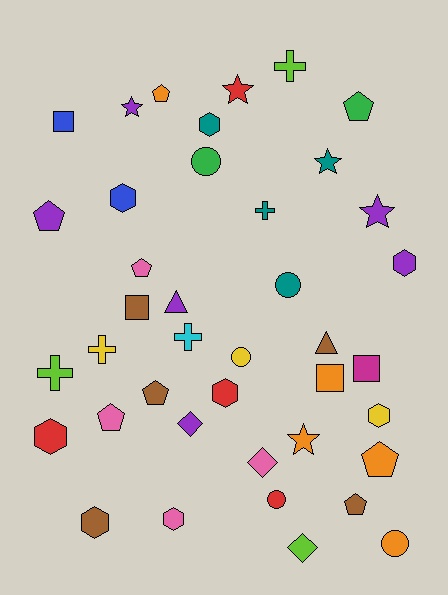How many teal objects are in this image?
There are 4 teal objects.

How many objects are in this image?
There are 40 objects.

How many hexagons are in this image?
There are 8 hexagons.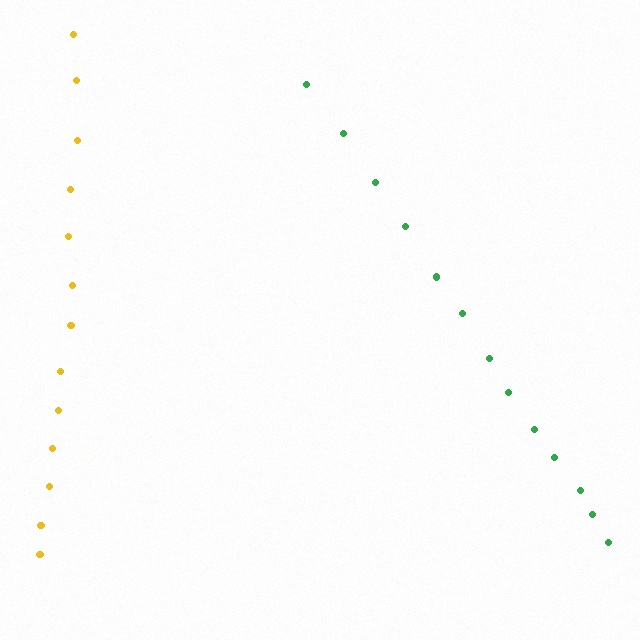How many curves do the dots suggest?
There are 2 distinct paths.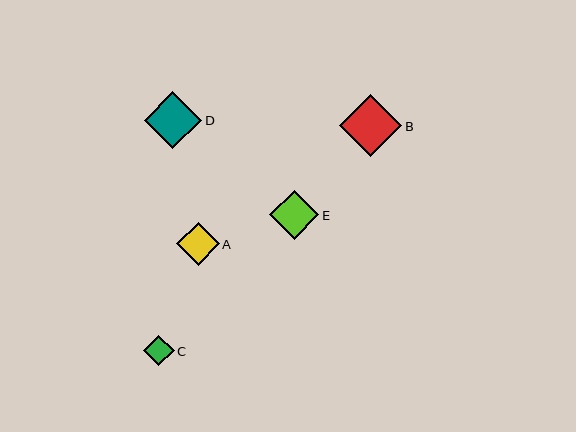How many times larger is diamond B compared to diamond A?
Diamond B is approximately 1.5 times the size of diamond A.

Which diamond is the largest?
Diamond B is the largest with a size of approximately 62 pixels.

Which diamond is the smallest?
Diamond C is the smallest with a size of approximately 31 pixels.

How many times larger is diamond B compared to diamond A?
Diamond B is approximately 1.5 times the size of diamond A.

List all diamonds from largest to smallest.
From largest to smallest: B, D, E, A, C.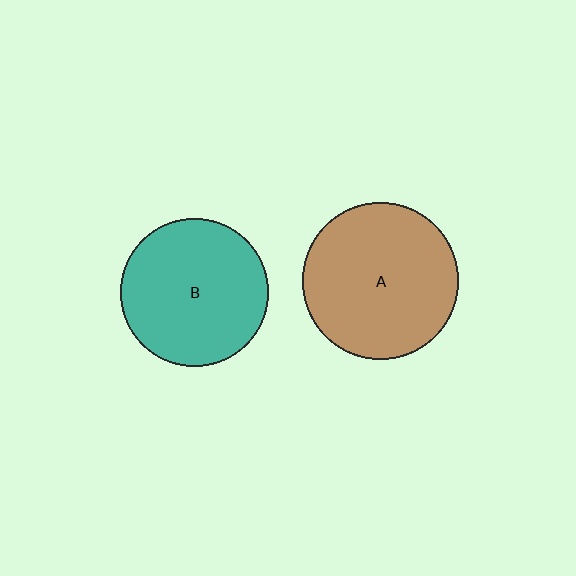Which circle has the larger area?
Circle A (brown).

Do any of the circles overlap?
No, none of the circles overlap.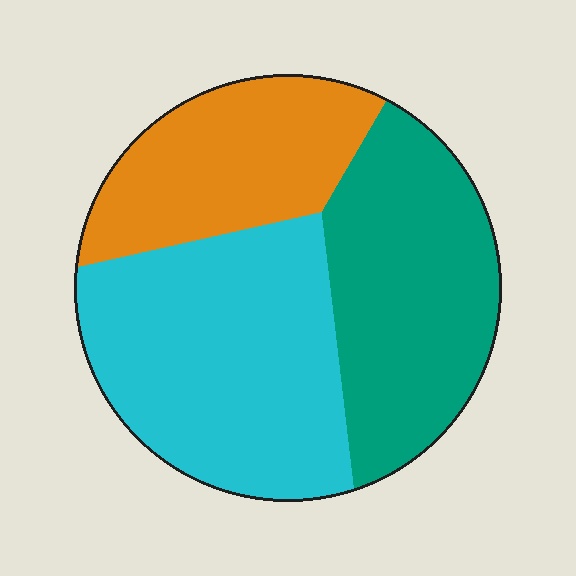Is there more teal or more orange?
Teal.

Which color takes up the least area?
Orange, at roughly 25%.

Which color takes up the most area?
Cyan, at roughly 40%.